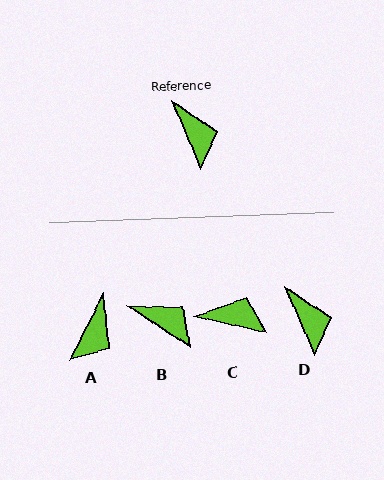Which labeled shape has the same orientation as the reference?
D.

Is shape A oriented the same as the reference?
No, it is off by about 50 degrees.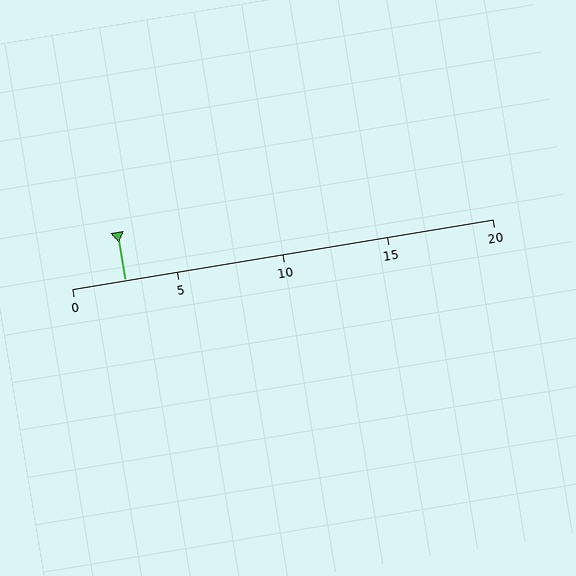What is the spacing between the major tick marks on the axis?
The major ticks are spaced 5 apart.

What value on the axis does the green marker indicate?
The marker indicates approximately 2.5.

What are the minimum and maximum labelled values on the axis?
The axis runs from 0 to 20.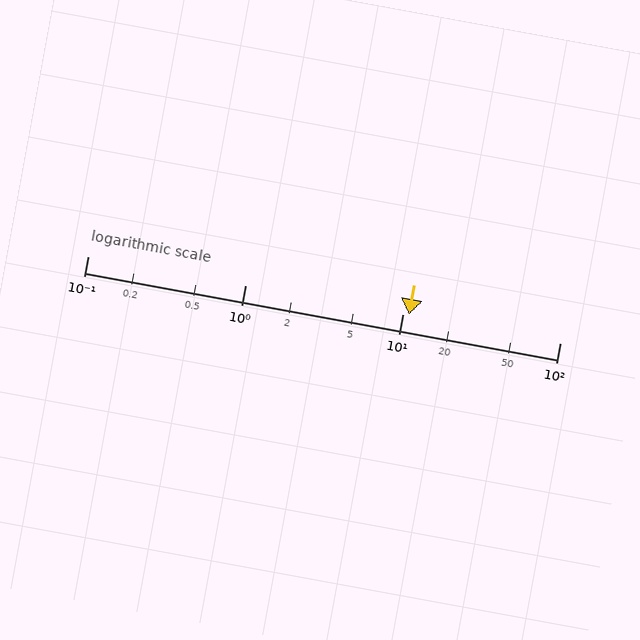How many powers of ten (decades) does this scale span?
The scale spans 3 decades, from 0.1 to 100.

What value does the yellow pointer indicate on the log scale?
The pointer indicates approximately 11.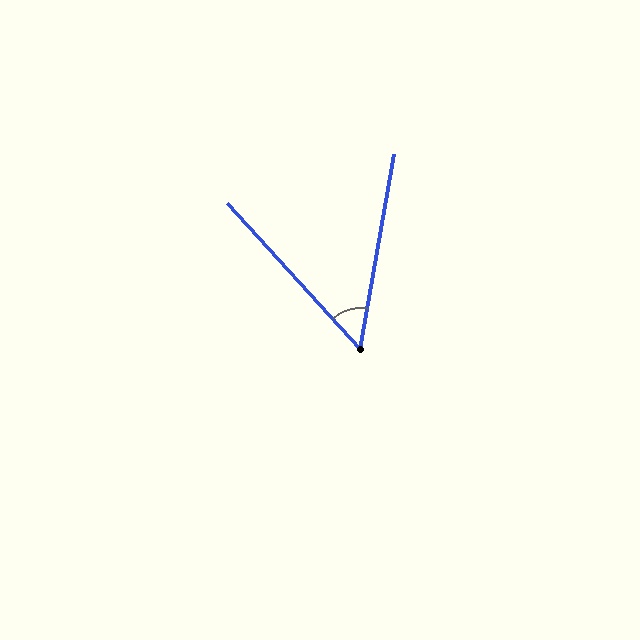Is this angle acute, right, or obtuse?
It is acute.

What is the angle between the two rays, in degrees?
Approximately 52 degrees.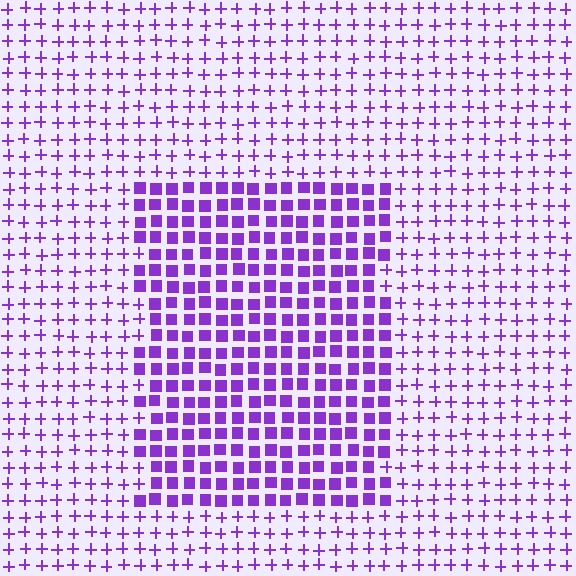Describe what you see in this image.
The image is filled with small purple elements arranged in a uniform grid. A rectangle-shaped region contains squares, while the surrounding area contains plus signs. The boundary is defined purely by the change in element shape.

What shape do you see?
I see a rectangle.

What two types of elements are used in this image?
The image uses squares inside the rectangle region and plus signs outside it.